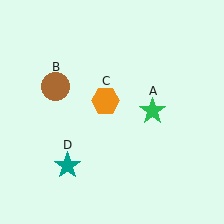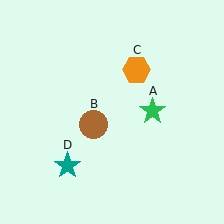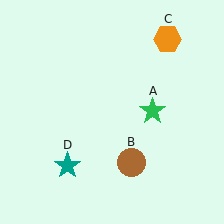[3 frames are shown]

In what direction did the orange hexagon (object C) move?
The orange hexagon (object C) moved up and to the right.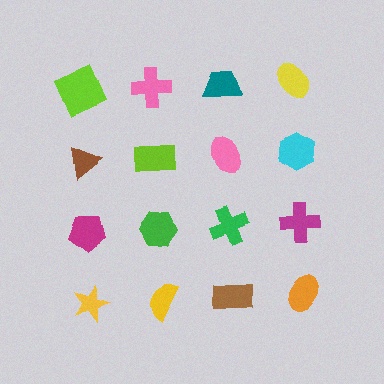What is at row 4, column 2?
A yellow semicircle.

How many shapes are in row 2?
4 shapes.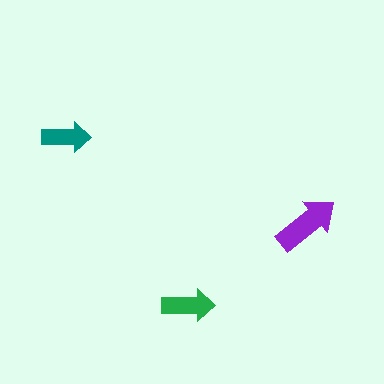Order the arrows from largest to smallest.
the purple one, the green one, the teal one.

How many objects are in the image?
There are 3 objects in the image.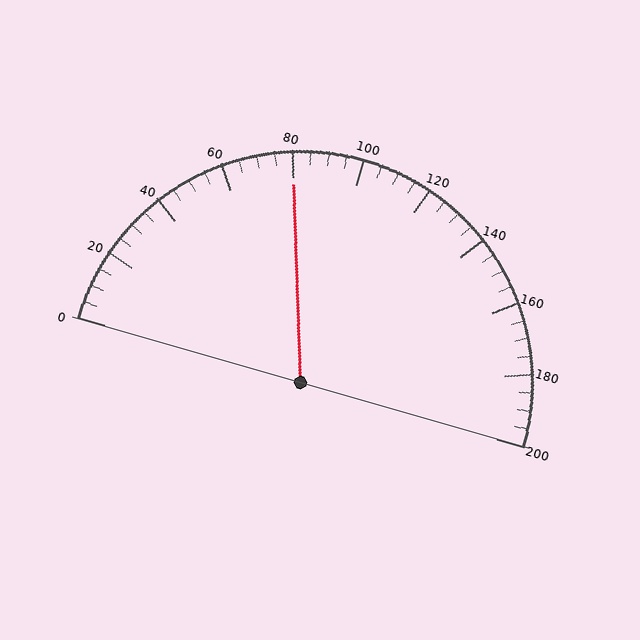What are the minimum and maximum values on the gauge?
The gauge ranges from 0 to 200.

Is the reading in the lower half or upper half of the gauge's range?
The reading is in the lower half of the range (0 to 200).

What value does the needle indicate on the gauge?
The needle indicates approximately 80.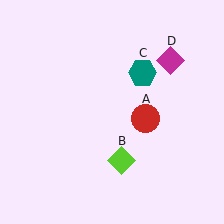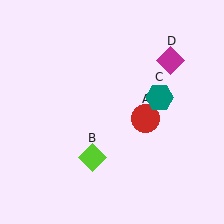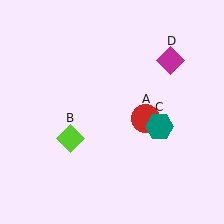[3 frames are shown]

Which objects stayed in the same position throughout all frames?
Red circle (object A) and magenta diamond (object D) remained stationary.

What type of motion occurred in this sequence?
The lime diamond (object B), teal hexagon (object C) rotated clockwise around the center of the scene.